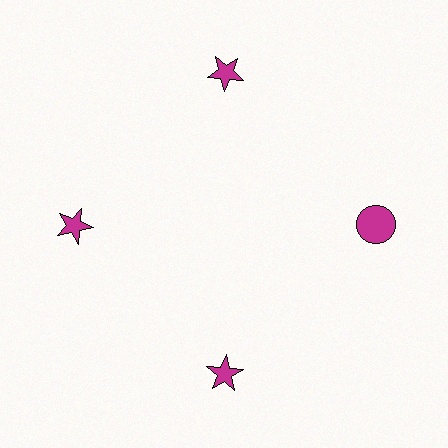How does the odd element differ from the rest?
It has a different shape: circle instead of star.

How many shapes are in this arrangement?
There are 4 shapes arranged in a ring pattern.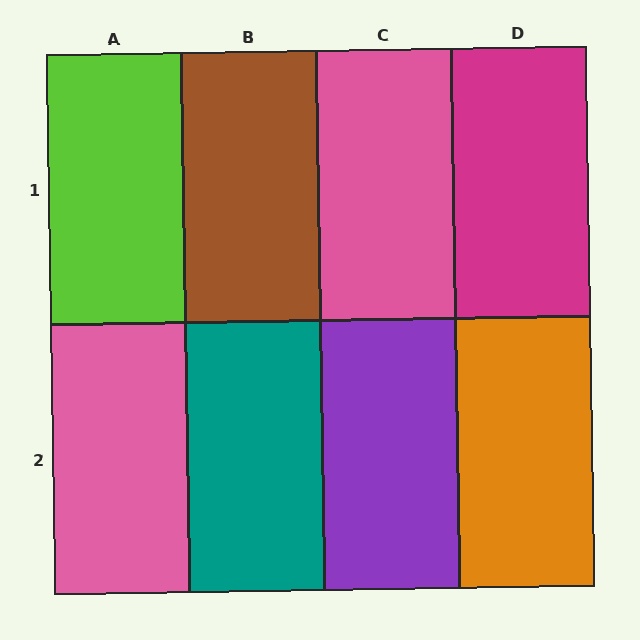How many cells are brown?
1 cell is brown.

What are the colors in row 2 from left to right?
Pink, teal, purple, orange.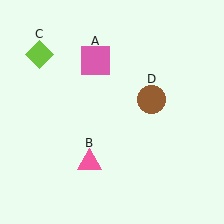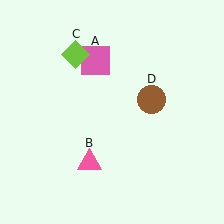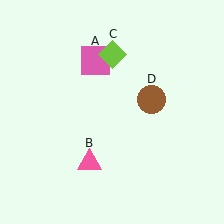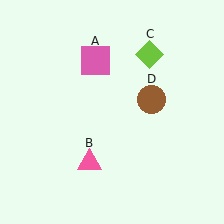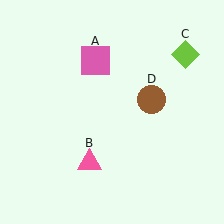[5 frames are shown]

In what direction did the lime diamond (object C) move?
The lime diamond (object C) moved right.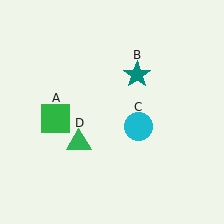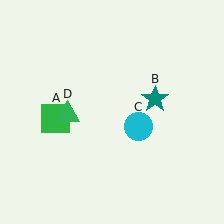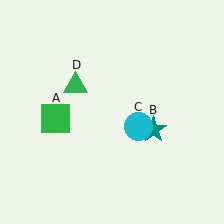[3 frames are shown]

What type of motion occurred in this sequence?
The teal star (object B), green triangle (object D) rotated clockwise around the center of the scene.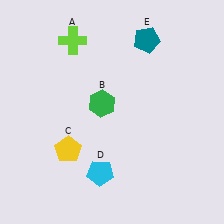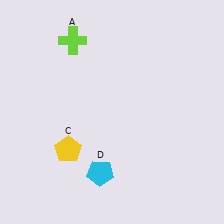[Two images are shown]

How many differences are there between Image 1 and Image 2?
There are 2 differences between the two images.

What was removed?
The green hexagon (B), the teal pentagon (E) were removed in Image 2.